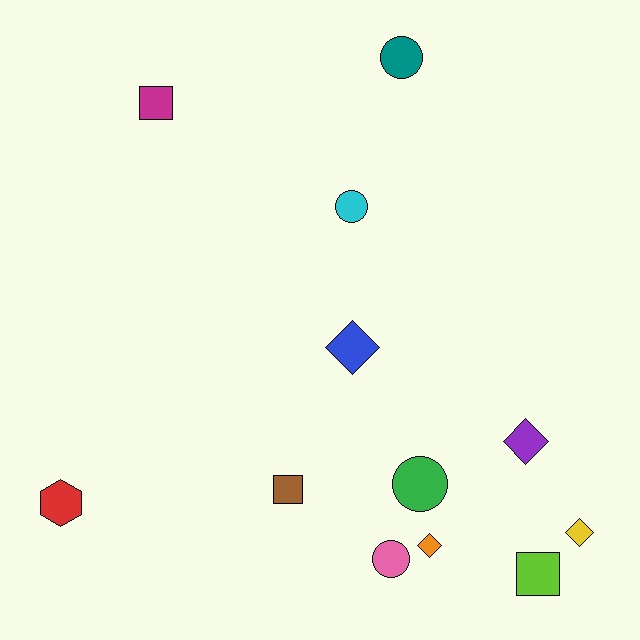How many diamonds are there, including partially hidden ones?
There are 4 diamonds.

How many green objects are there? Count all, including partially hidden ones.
There is 1 green object.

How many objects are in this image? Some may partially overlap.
There are 12 objects.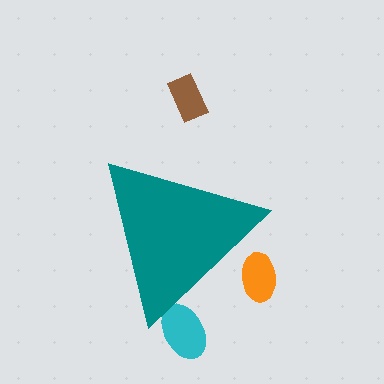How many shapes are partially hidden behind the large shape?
2 shapes are partially hidden.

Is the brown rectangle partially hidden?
No, the brown rectangle is fully visible.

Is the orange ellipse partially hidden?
Yes, the orange ellipse is partially hidden behind the teal triangle.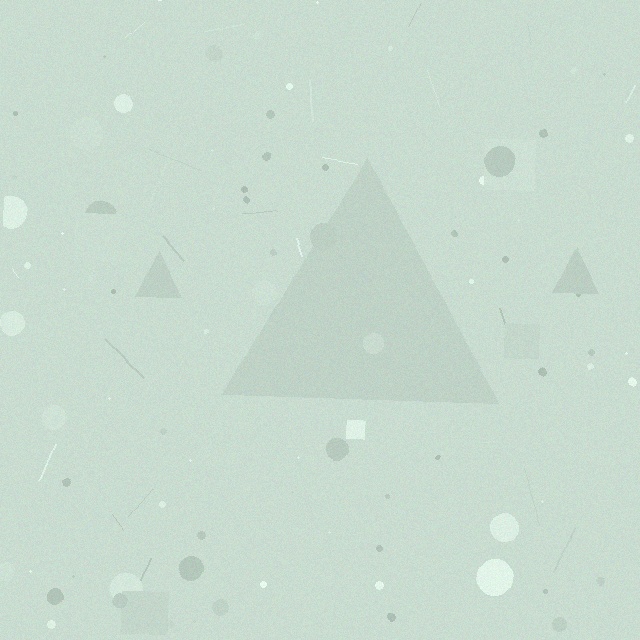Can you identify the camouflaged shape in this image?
The camouflaged shape is a triangle.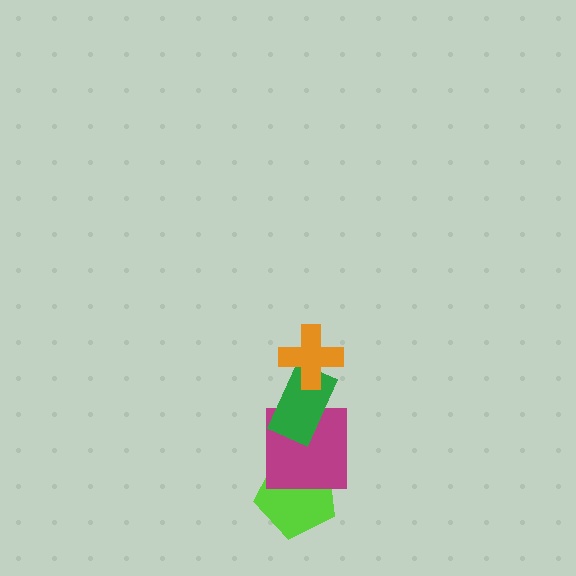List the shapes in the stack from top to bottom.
From top to bottom: the orange cross, the green rectangle, the magenta square, the lime pentagon.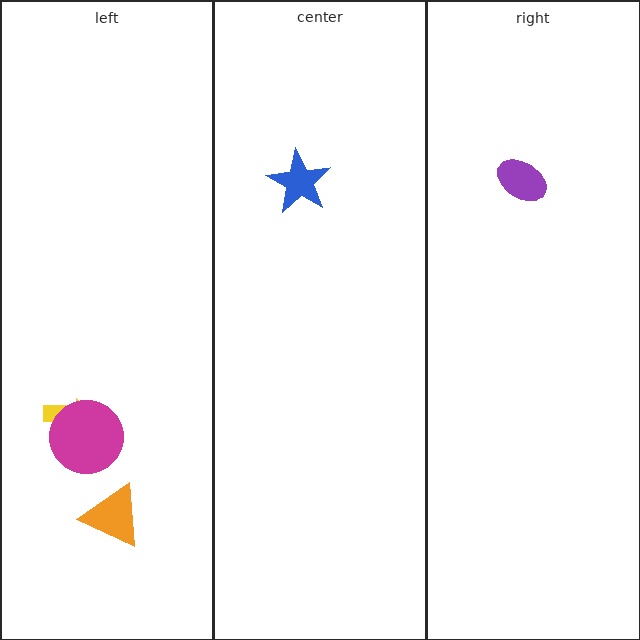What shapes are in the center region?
The blue star.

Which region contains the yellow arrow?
The left region.